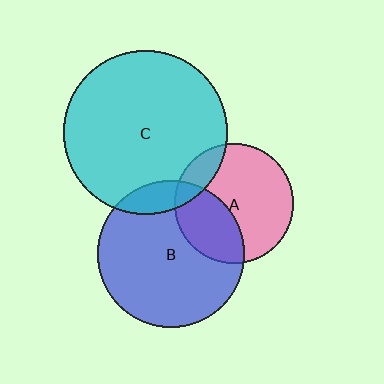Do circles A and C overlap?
Yes.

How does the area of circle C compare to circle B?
Approximately 1.3 times.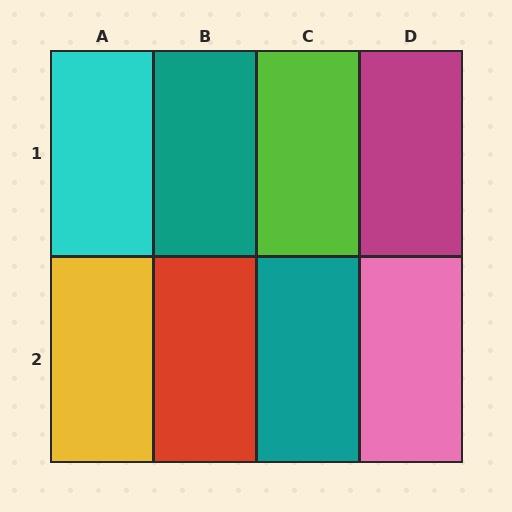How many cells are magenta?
1 cell is magenta.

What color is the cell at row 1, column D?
Magenta.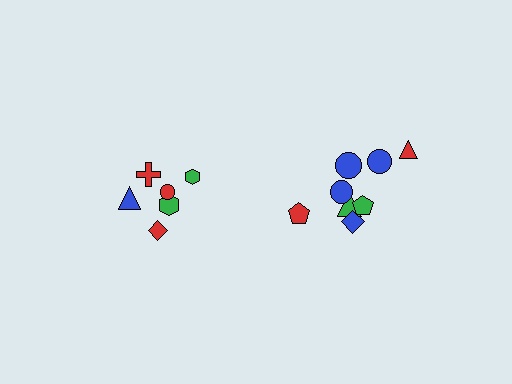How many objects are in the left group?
There are 6 objects.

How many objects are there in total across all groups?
There are 14 objects.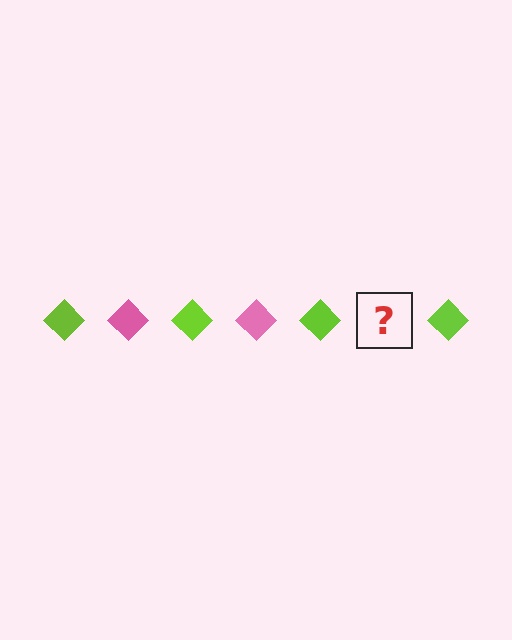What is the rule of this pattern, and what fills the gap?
The rule is that the pattern cycles through lime, pink diamonds. The gap should be filled with a pink diamond.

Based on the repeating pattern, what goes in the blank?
The blank should be a pink diamond.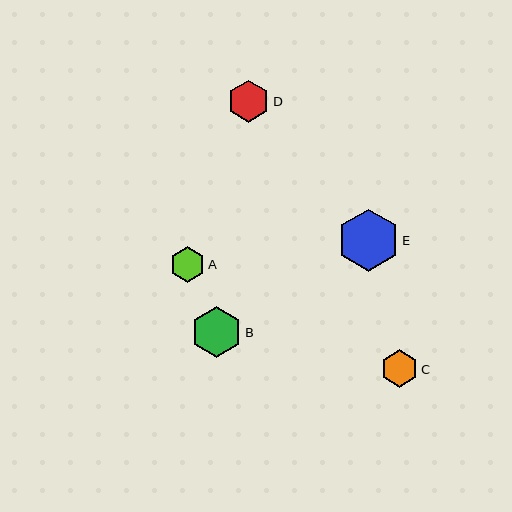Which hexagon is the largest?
Hexagon E is the largest with a size of approximately 62 pixels.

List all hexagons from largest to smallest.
From largest to smallest: E, B, D, C, A.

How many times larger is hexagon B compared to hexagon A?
Hexagon B is approximately 1.4 times the size of hexagon A.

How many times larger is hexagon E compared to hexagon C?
Hexagon E is approximately 1.7 times the size of hexagon C.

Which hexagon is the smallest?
Hexagon A is the smallest with a size of approximately 35 pixels.